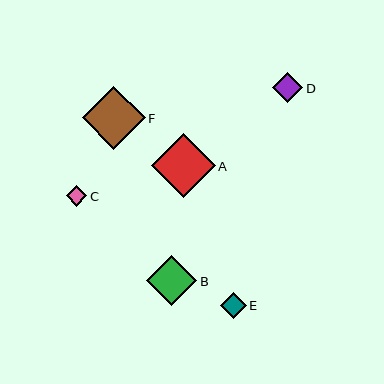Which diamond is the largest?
Diamond A is the largest with a size of approximately 64 pixels.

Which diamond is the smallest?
Diamond C is the smallest with a size of approximately 20 pixels.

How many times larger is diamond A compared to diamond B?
Diamond A is approximately 1.3 times the size of diamond B.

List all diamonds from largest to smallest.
From largest to smallest: A, F, B, D, E, C.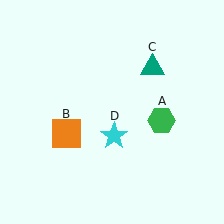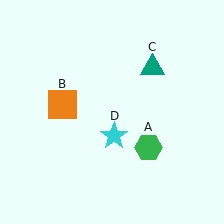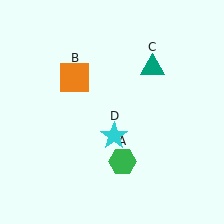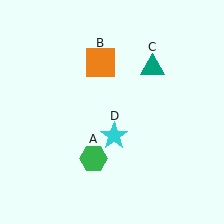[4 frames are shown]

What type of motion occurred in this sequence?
The green hexagon (object A), orange square (object B) rotated clockwise around the center of the scene.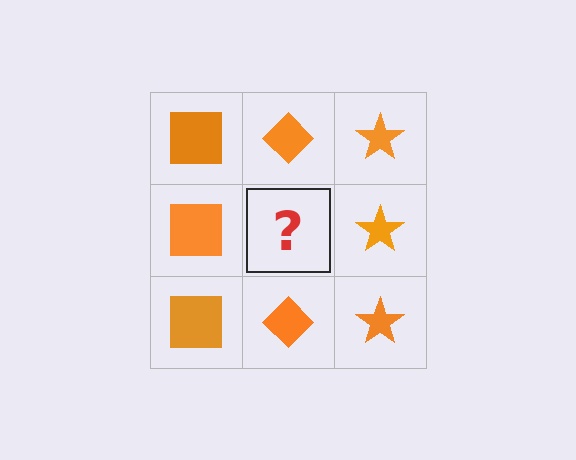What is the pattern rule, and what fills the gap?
The rule is that each column has a consistent shape. The gap should be filled with an orange diamond.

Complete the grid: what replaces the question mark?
The question mark should be replaced with an orange diamond.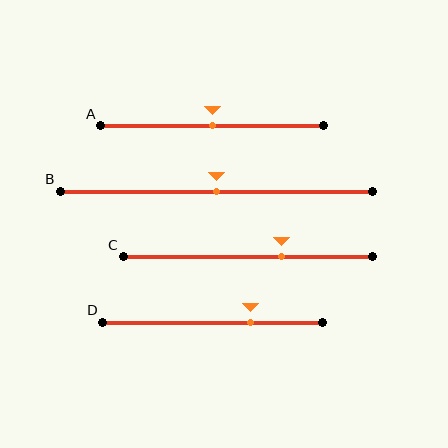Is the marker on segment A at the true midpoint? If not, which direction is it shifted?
Yes, the marker on segment A is at the true midpoint.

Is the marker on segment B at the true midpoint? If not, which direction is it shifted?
Yes, the marker on segment B is at the true midpoint.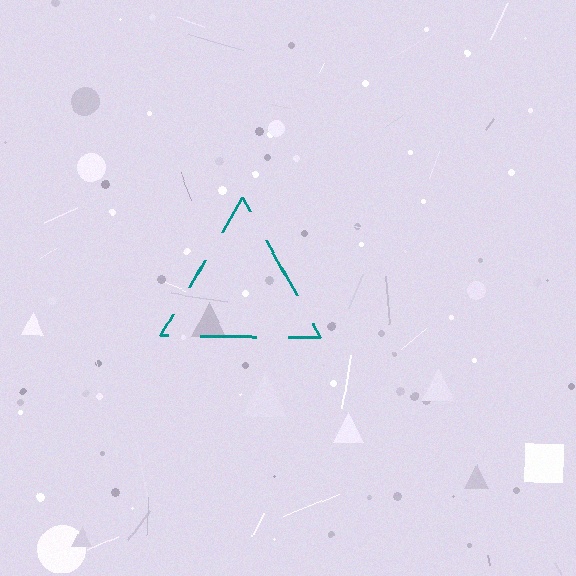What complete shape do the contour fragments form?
The contour fragments form a triangle.